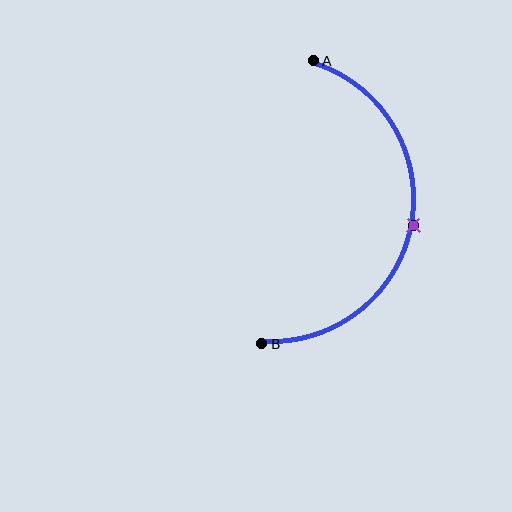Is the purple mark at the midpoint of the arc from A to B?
Yes. The purple mark lies on the arc at equal arc-length from both A and B — it is the arc midpoint.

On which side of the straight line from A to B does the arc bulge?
The arc bulges to the right of the straight line connecting A and B.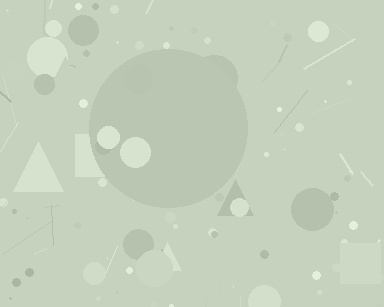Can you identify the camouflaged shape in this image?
The camouflaged shape is a circle.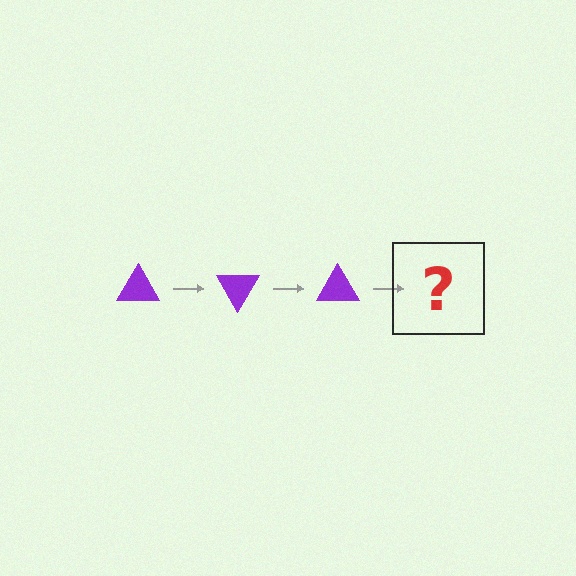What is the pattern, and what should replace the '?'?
The pattern is that the triangle rotates 60 degrees each step. The '?' should be a purple triangle rotated 180 degrees.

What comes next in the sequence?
The next element should be a purple triangle rotated 180 degrees.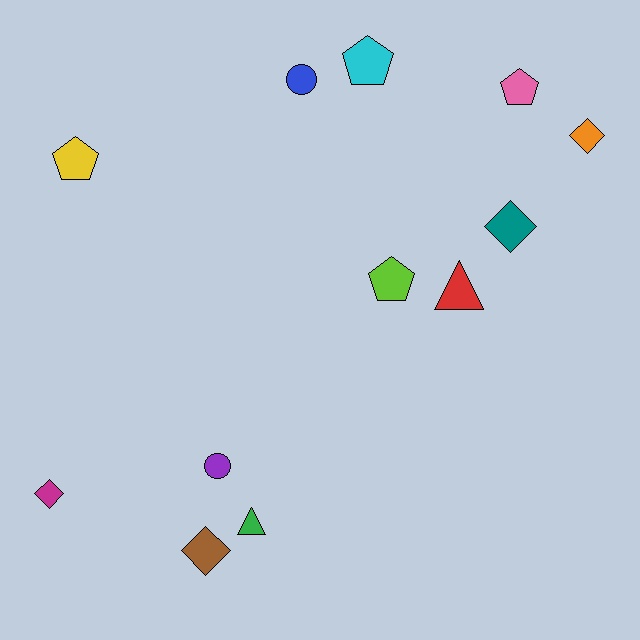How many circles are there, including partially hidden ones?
There are 2 circles.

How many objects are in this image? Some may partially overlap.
There are 12 objects.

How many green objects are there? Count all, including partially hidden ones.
There is 1 green object.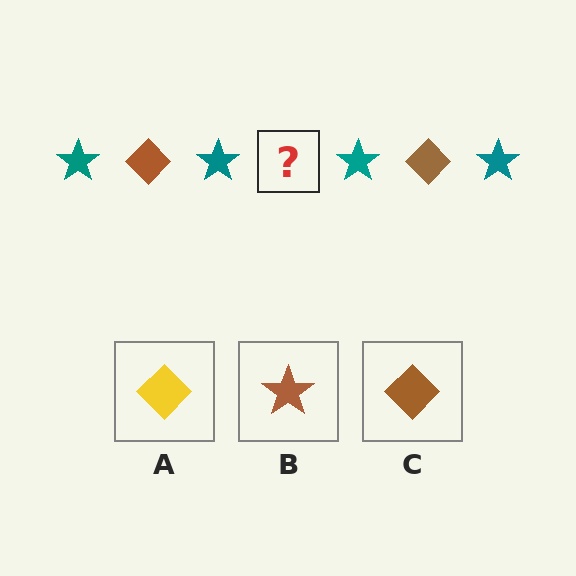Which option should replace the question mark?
Option C.